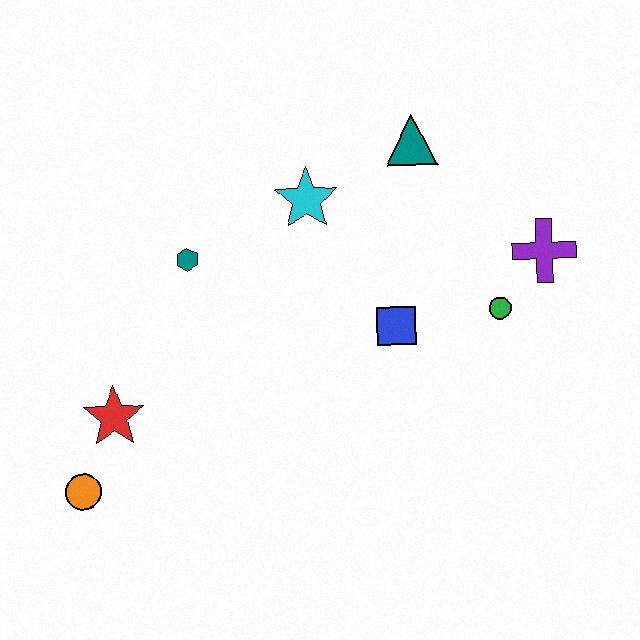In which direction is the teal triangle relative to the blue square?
The teal triangle is above the blue square.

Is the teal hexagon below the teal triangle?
Yes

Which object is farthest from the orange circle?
The purple cross is farthest from the orange circle.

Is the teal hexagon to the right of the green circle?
No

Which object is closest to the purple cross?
The green circle is closest to the purple cross.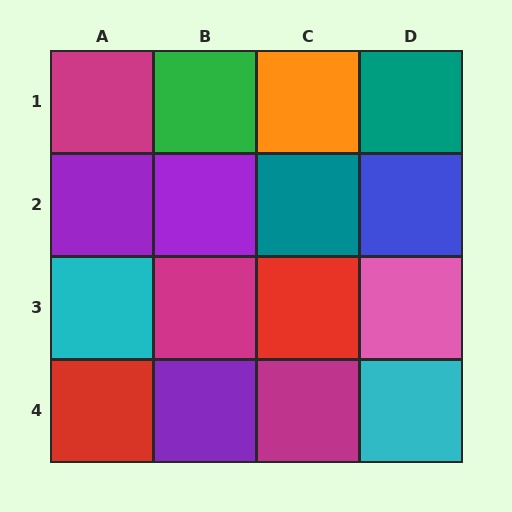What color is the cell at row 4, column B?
Purple.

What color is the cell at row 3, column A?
Cyan.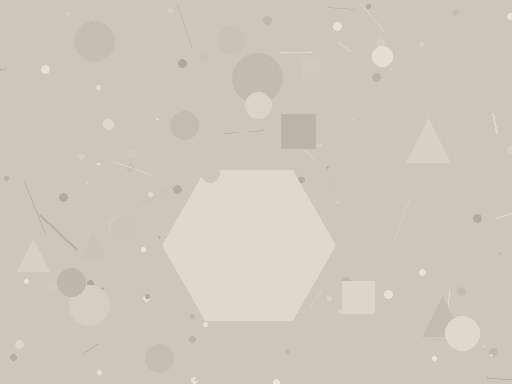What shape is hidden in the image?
A hexagon is hidden in the image.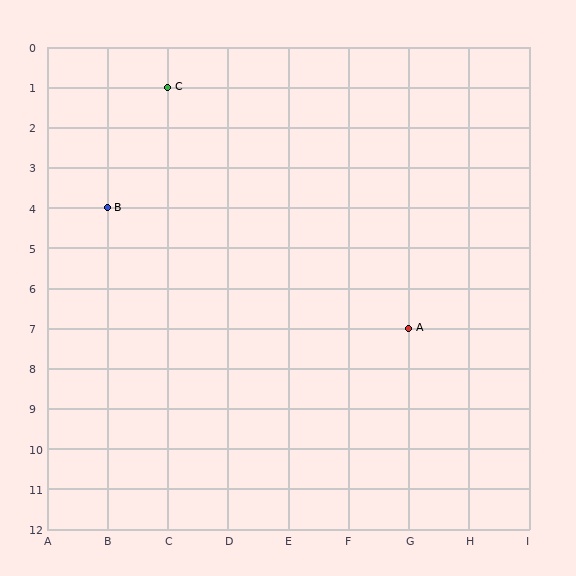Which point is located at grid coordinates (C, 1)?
Point C is at (C, 1).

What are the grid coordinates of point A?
Point A is at grid coordinates (G, 7).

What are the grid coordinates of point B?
Point B is at grid coordinates (B, 4).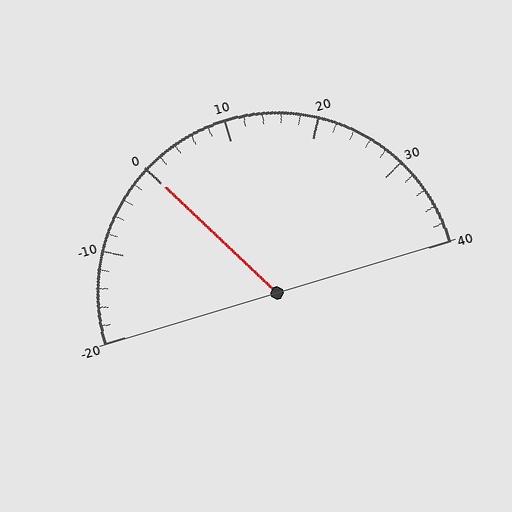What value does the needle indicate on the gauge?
The needle indicates approximately 0.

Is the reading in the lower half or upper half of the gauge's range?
The reading is in the lower half of the range (-20 to 40).